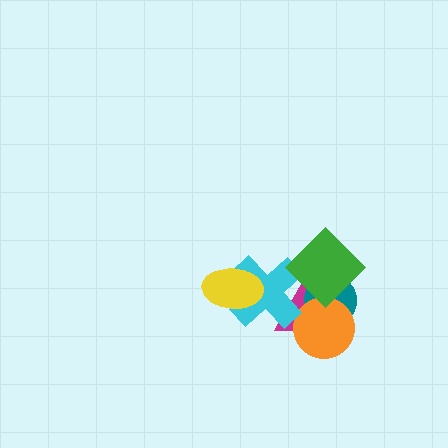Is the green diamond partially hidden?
No, no other shape covers it.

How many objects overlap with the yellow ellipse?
1 object overlaps with the yellow ellipse.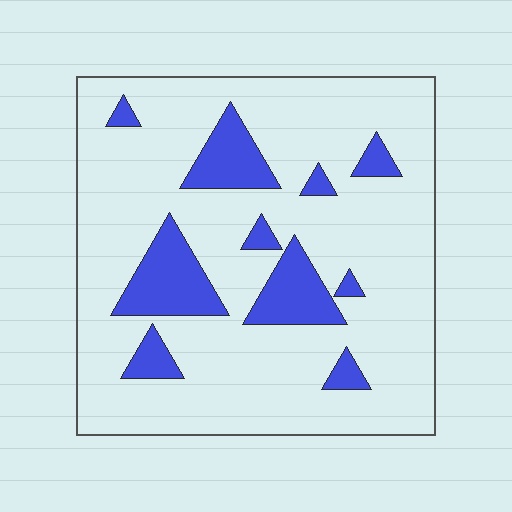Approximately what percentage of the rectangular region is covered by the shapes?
Approximately 15%.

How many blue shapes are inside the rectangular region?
10.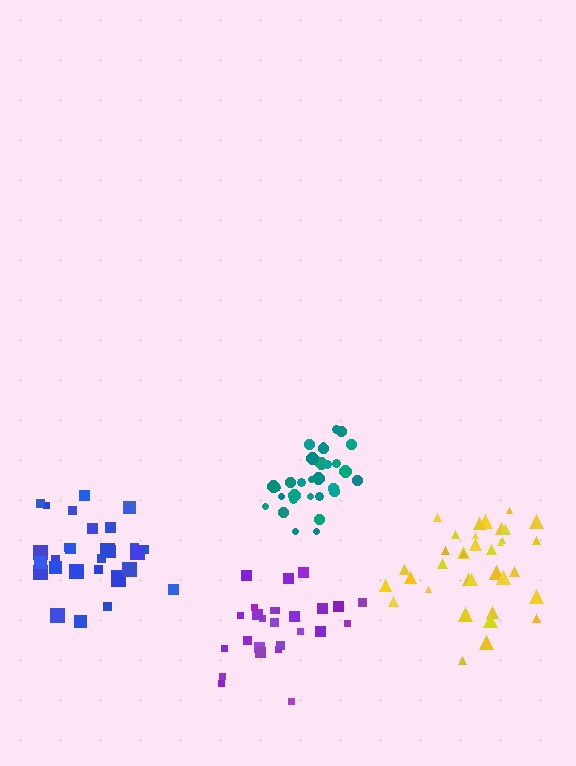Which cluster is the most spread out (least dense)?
Yellow.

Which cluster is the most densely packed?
Teal.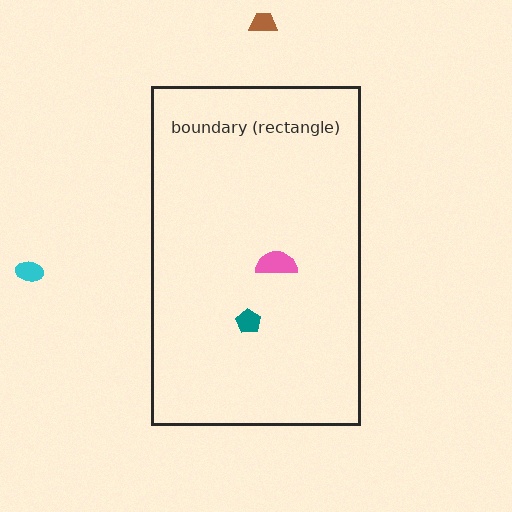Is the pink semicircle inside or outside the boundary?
Inside.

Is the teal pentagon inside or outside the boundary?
Inside.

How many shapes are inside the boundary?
2 inside, 2 outside.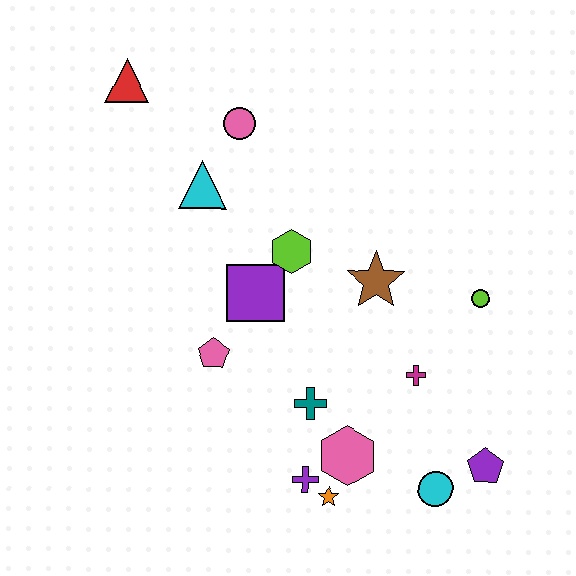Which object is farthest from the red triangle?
The purple pentagon is farthest from the red triangle.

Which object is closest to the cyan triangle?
The pink circle is closest to the cyan triangle.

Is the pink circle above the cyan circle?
Yes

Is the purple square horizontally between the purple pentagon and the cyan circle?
No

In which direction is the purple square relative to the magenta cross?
The purple square is to the left of the magenta cross.